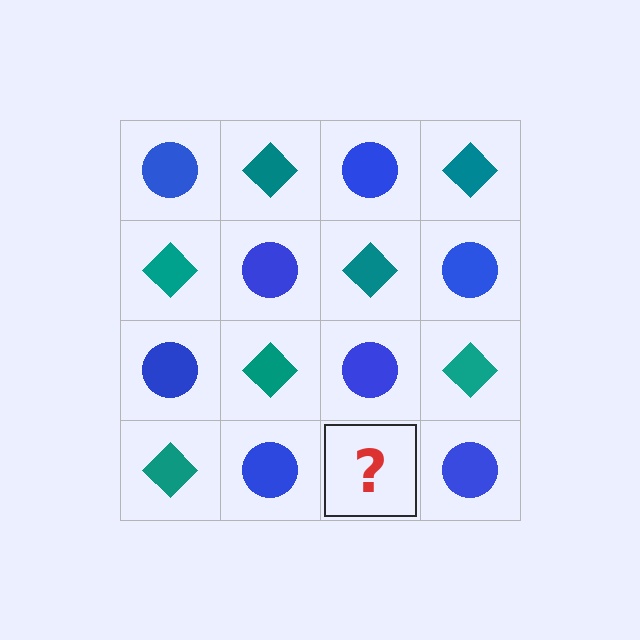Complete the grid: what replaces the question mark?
The question mark should be replaced with a teal diamond.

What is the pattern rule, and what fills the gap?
The rule is that it alternates blue circle and teal diamond in a checkerboard pattern. The gap should be filled with a teal diamond.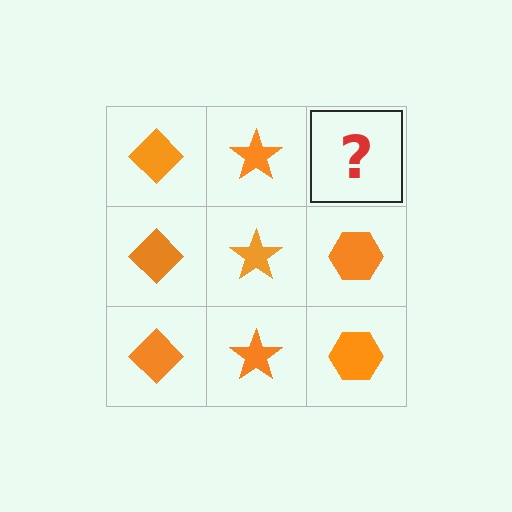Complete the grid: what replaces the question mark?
The question mark should be replaced with an orange hexagon.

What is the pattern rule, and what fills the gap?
The rule is that each column has a consistent shape. The gap should be filled with an orange hexagon.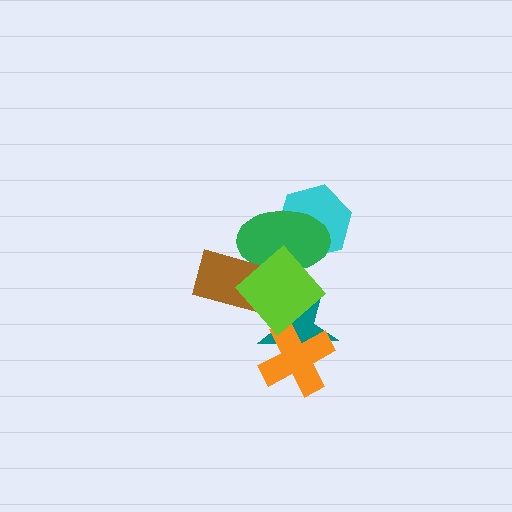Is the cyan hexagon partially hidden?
Yes, it is partially covered by another shape.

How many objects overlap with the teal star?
2 objects overlap with the teal star.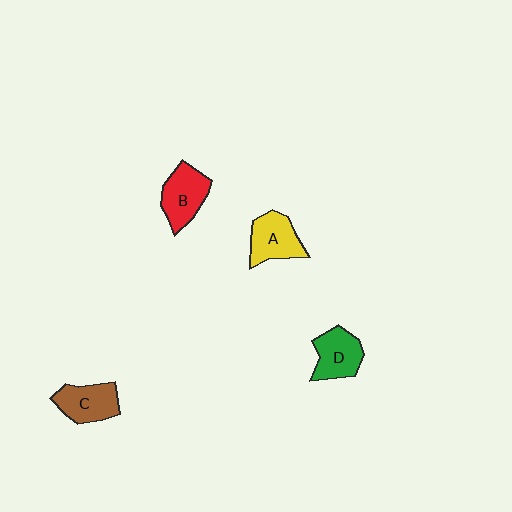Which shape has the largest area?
Shape B (red).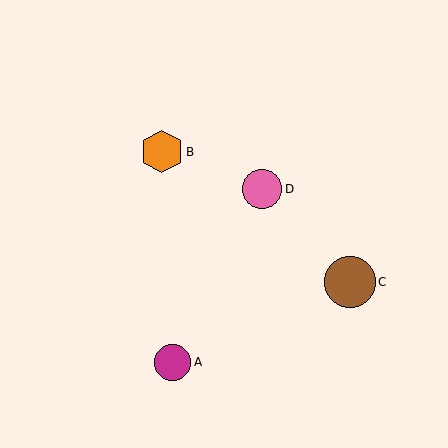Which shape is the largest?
The brown circle (labeled C) is the largest.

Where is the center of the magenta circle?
The center of the magenta circle is at (173, 363).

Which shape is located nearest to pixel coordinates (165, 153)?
The orange hexagon (labeled B) at (162, 152) is nearest to that location.